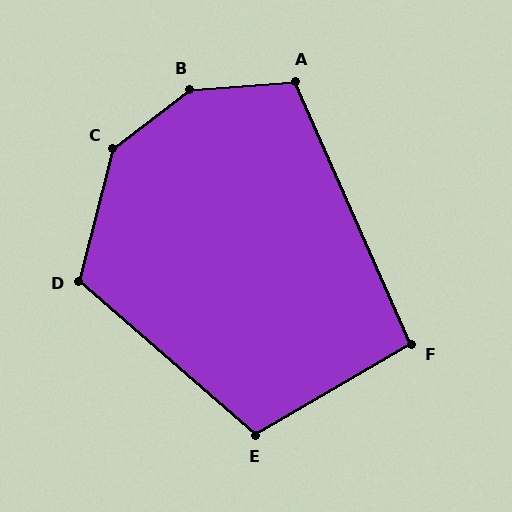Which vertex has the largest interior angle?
B, at approximately 147 degrees.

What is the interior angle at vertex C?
Approximately 142 degrees (obtuse).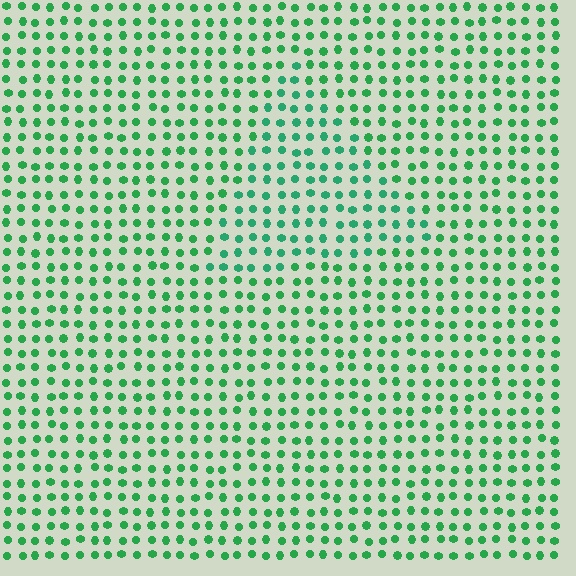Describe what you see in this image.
The image is filled with small green elements in a uniform arrangement. A triangle-shaped region is visible where the elements are tinted to a slightly different hue, forming a subtle color boundary.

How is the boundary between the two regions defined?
The boundary is defined purely by a slight shift in hue (about 16 degrees). Spacing, size, and orientation are identical on both sides.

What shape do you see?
I see a triangle.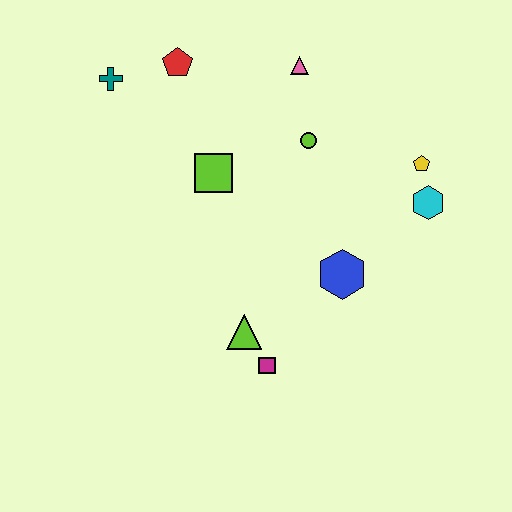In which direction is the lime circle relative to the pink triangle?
The lime circle is below the pink triangle.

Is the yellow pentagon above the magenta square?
Yes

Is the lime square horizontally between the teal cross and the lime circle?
Yes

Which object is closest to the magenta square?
The lime triangle is closest to the magenta square.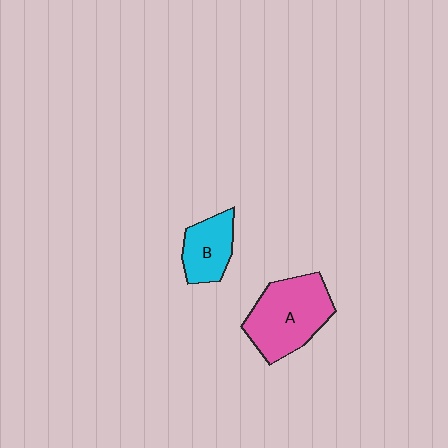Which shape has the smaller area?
Shape B (cyan).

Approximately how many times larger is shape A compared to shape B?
Approximately 1.8 times.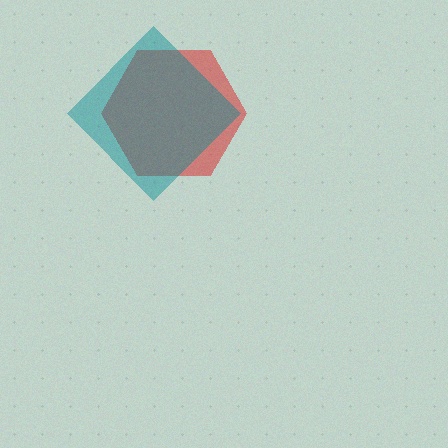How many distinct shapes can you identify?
There are 2 distinct shapes: a red hexagon, a teal diamond.